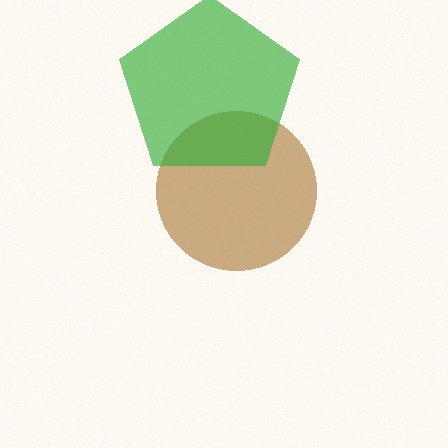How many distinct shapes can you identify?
There are 2 distinct shapes: a brown circle, a green pentagon.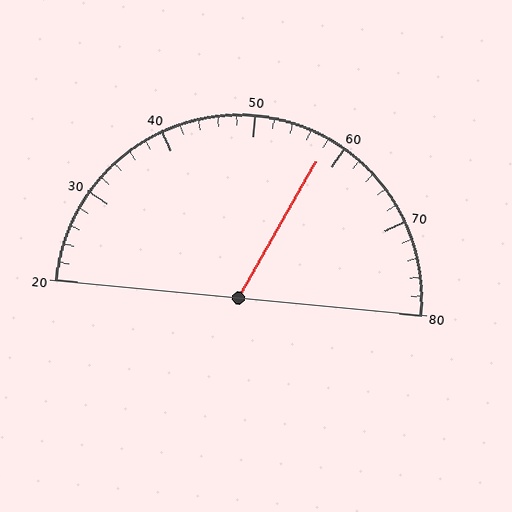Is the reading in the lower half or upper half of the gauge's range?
The reading is in the upper half of the range (20 to 80).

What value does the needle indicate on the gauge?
The needle indicates approximately 58.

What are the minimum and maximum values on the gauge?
The gauge ranges from 20 to 80.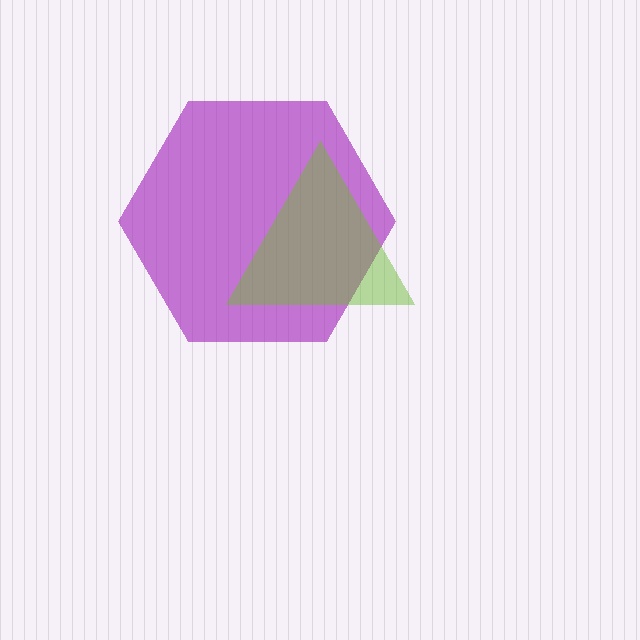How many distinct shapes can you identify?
There are 2 distinct shapes: a purple hexagon, a lime triangle.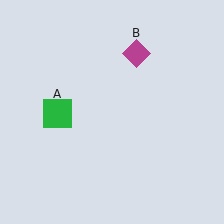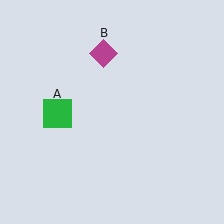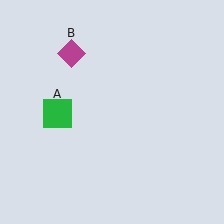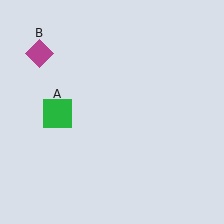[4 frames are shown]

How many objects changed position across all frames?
1 object changed position: magenta diamond (object B).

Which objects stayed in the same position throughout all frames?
Green square (object A) remained stationary.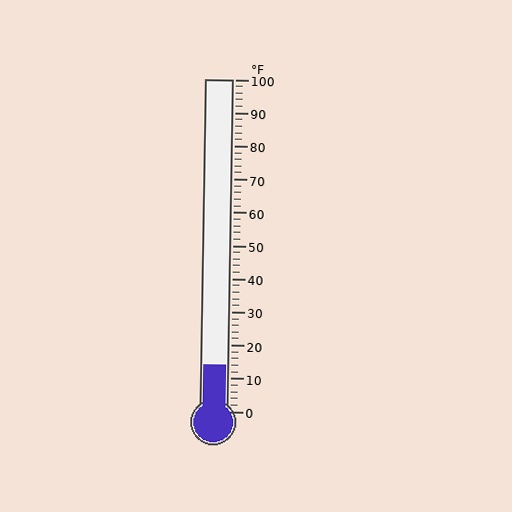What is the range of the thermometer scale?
The thermometer scale ranges from 0°F to 100°F.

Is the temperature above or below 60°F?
The temperature is below 60°F.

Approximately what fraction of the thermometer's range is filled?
The thermometer is filled to approximately 15% of its range.